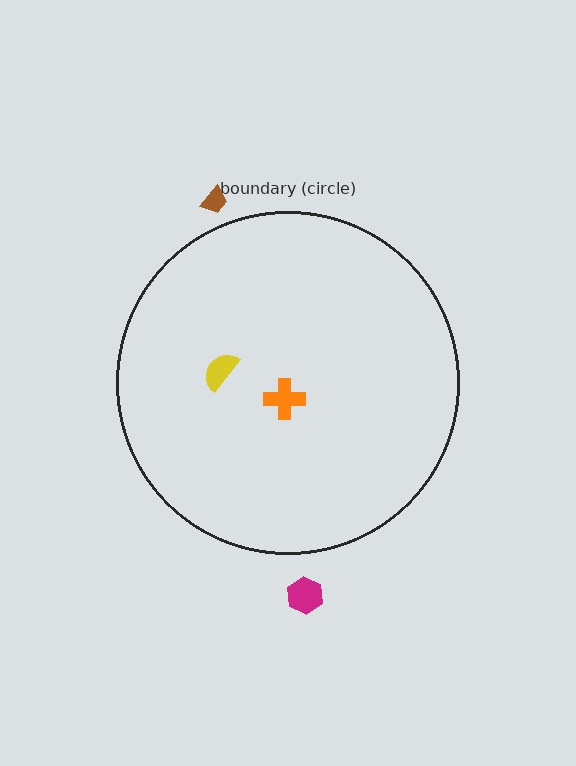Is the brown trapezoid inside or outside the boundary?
Outside.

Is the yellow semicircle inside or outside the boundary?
Inside.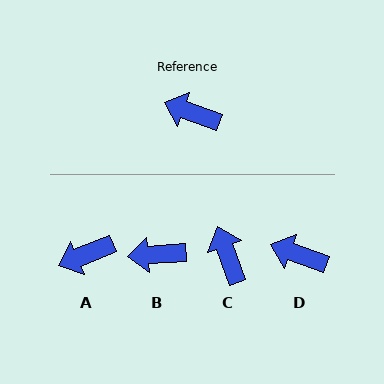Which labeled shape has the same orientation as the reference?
D.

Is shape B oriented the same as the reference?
No, it is off by about 24 degrees.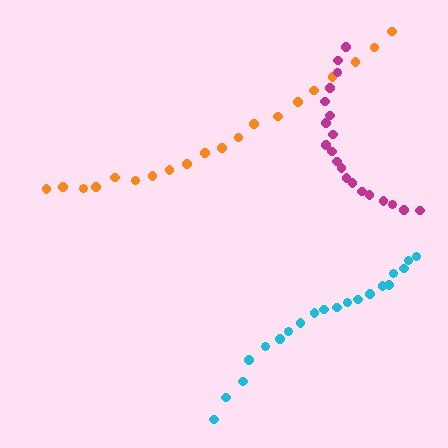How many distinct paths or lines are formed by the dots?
There are 3 distinct paths.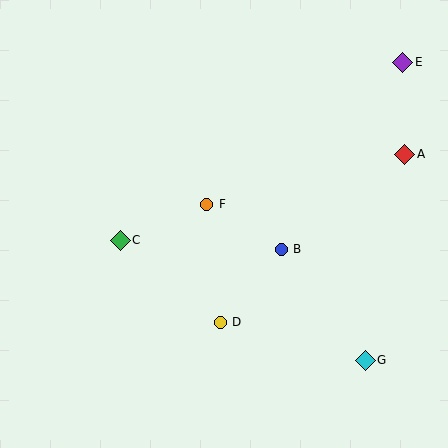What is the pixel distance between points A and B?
The distance between A and B is 156 pixels.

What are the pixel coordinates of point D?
Point D is at (220, 322).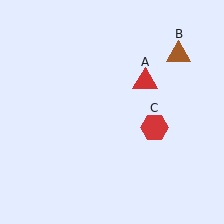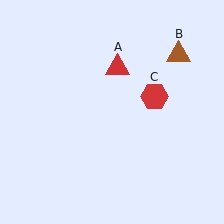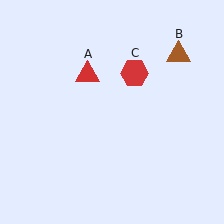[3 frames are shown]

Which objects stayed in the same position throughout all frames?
Brown triangle (object B) remained stationary.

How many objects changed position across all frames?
2 objects changed position: red triangle (object A), red hexagon (object C).